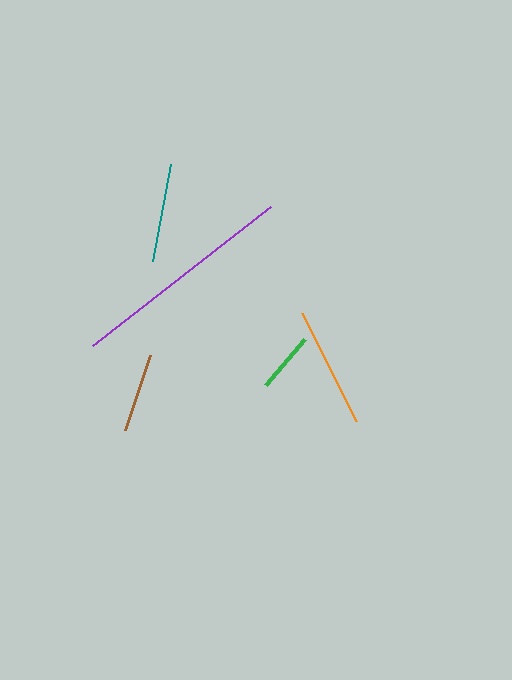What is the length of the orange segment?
The orange segment is approximately 121 pixels long.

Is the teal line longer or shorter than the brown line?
The teal line is longer than the brown line.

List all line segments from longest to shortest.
From longest to shortest: purple, orange, teal, brown, green.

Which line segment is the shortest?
The green line is the shortest at approximately 60 pixels.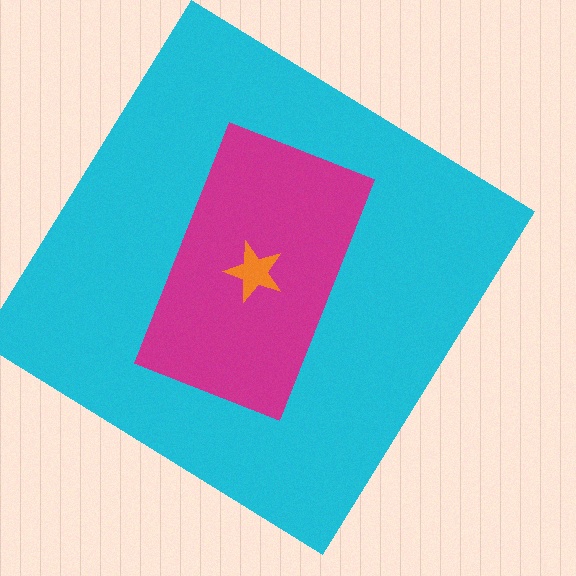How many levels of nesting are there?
3.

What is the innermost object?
The orange star.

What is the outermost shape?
The cyan diamond.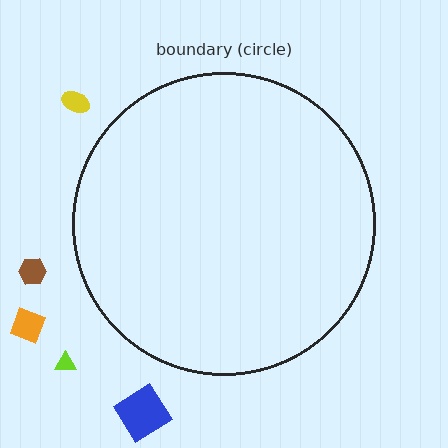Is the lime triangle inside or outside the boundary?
Outside.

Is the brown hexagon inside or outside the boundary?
Outside.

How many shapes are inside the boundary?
0 inside, 5 outside.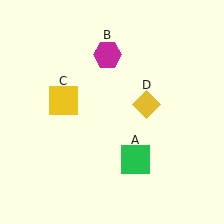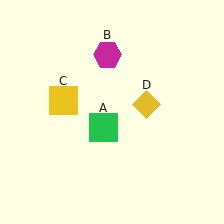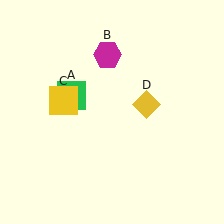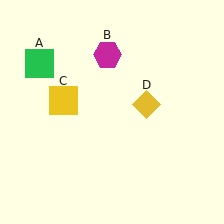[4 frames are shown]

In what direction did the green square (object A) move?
The green square (object A) moved up and to the left.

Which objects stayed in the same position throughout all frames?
Magenta hexagon (object B) and yellow square (object C) and yellow diamond (object D) remained stationary.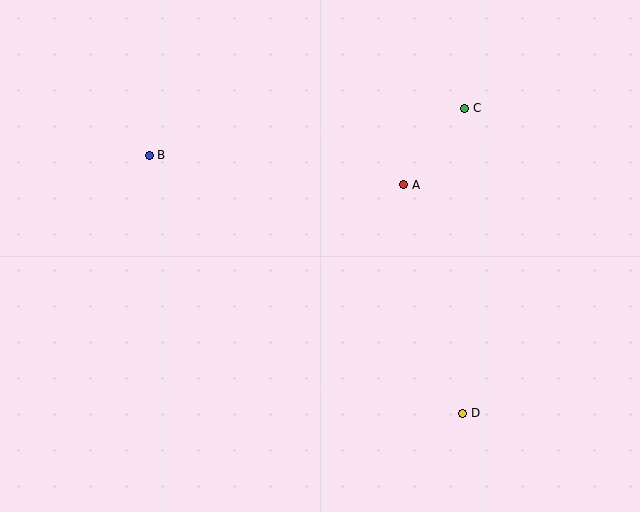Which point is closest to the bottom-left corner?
Point B is closest to the bottom-left corner.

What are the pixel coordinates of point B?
Point B is at (149, 155).